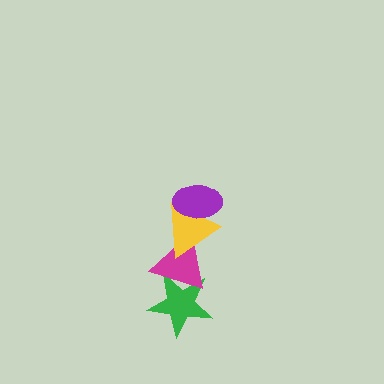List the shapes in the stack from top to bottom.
From top to bottom: the purple ellipse, the yellow triangle, the magenta triangle, the green star.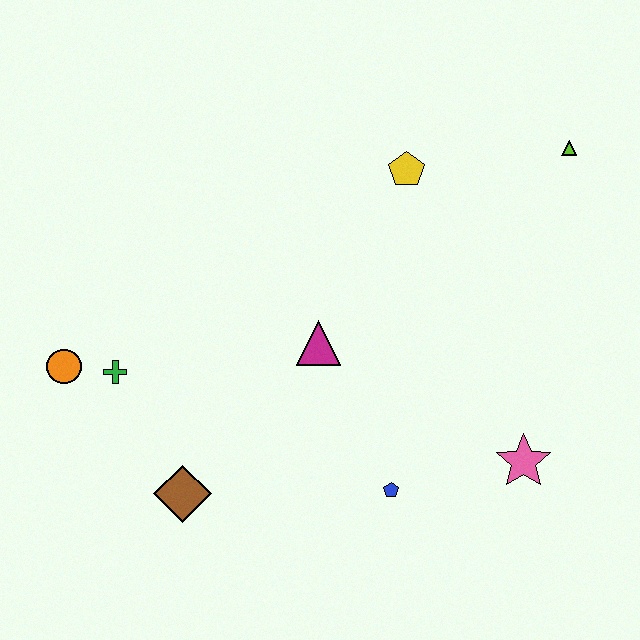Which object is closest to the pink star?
The blue pentagon is closest to the pink star.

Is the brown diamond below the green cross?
Yes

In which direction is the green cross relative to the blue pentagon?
The green cross is to the left of the blue pentagon.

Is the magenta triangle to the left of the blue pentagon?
Yes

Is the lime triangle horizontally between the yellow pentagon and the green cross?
No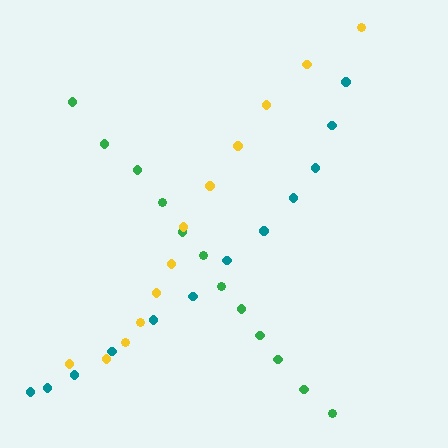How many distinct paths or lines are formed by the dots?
There are 3 distinct paths.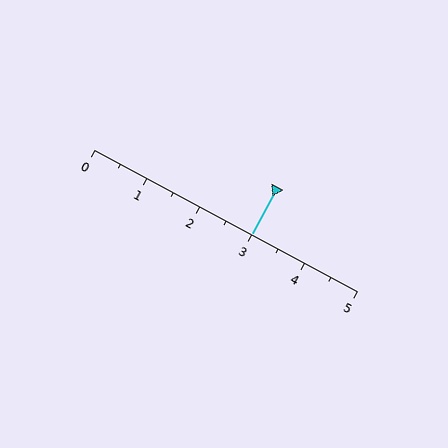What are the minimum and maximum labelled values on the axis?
The axis runs from 0 to 5.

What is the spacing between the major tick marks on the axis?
The major ticks are spaced 1 apart.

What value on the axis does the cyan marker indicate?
The marker indicates approximately 3.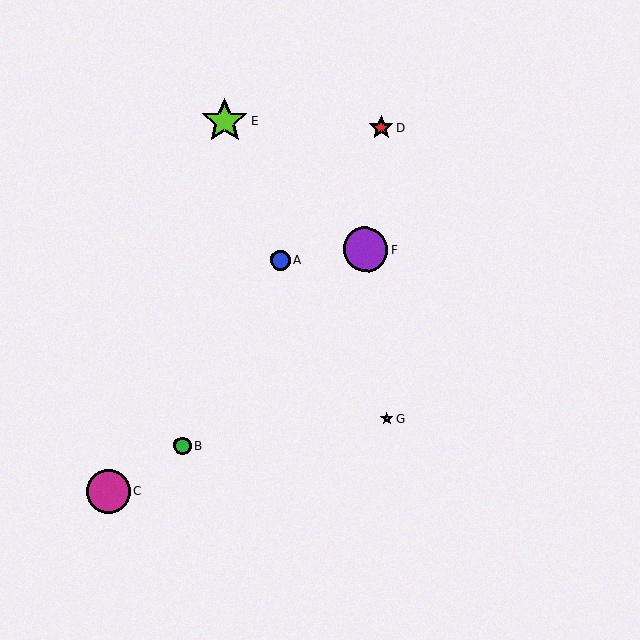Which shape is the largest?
The lime star (labeled E) is the largest.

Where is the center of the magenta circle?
The center of the magenta circle is at (108, 491).